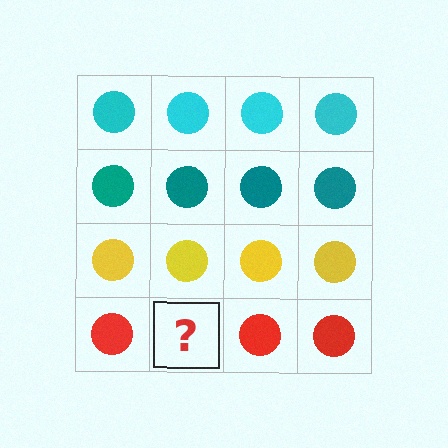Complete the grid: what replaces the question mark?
The question mark should be replaced with a red circle.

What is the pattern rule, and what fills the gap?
The rule is that each row has a consistent color. The gap should be filled with a red circle.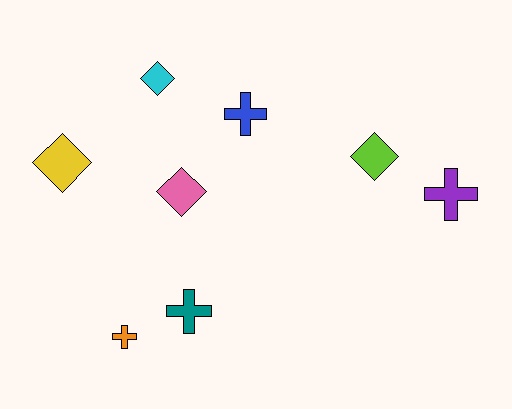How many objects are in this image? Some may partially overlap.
There are 8 objects.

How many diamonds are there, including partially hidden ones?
There are 4 diamonds.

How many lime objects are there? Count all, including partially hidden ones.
There is 1 lime object.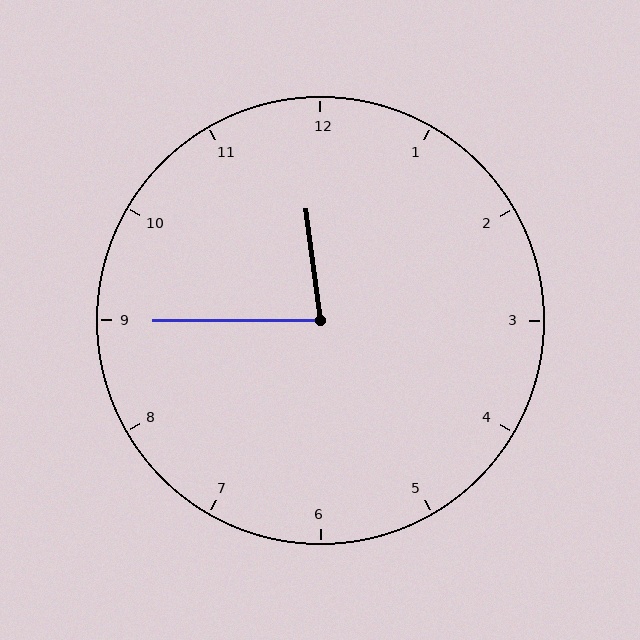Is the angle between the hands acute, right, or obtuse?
It is acute.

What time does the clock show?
11:45.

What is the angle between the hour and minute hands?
Approximately 82 degrees.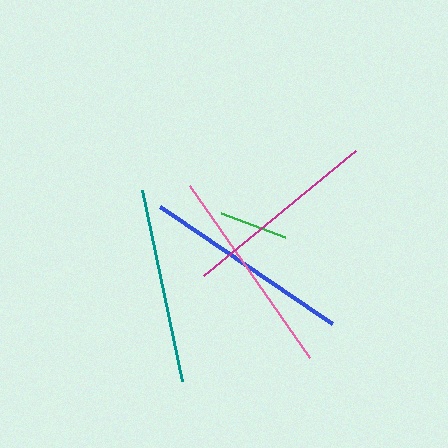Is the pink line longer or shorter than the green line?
The pink line is longer than the green line.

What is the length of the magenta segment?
The magenta segment is approximately 197 pixels long.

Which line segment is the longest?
The pink line is the longest at approximately 210 pixels.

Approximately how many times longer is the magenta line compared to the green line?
The magenta line is approximately 2.9 times the length of the green line.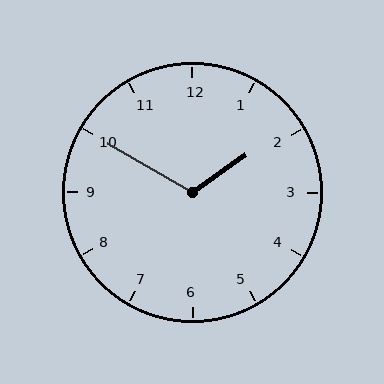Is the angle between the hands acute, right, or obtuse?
It is obtuse.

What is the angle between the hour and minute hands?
Approximately 115 degrees.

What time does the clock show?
1:50.